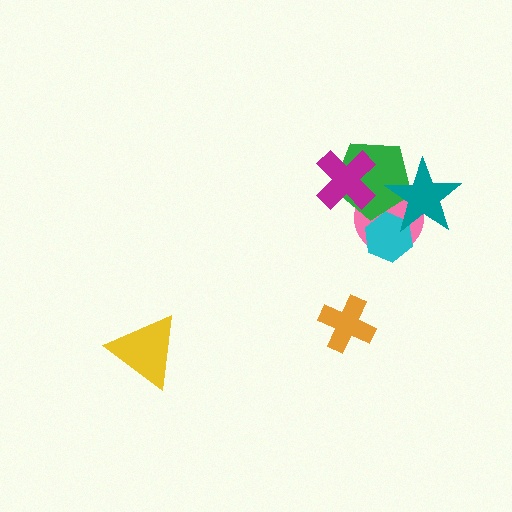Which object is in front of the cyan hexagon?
The teal star is in front of the cyan hexagon.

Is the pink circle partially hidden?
Yes, it is partially covered by another shape.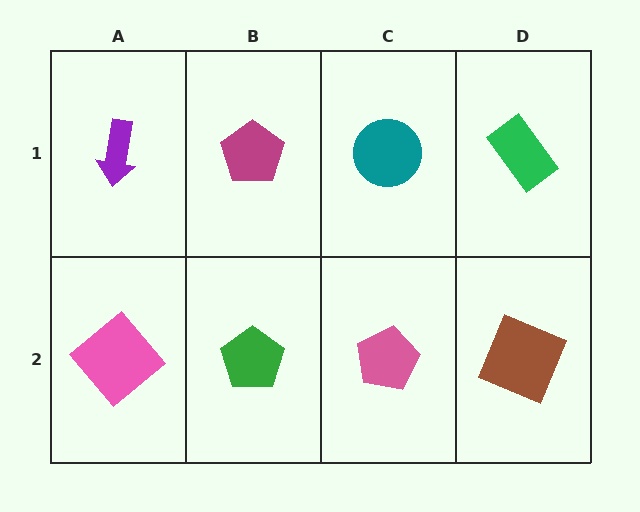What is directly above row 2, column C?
A teal circle.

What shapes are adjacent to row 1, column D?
A brown square (row 2, column D), a teal circle (row 1, column C).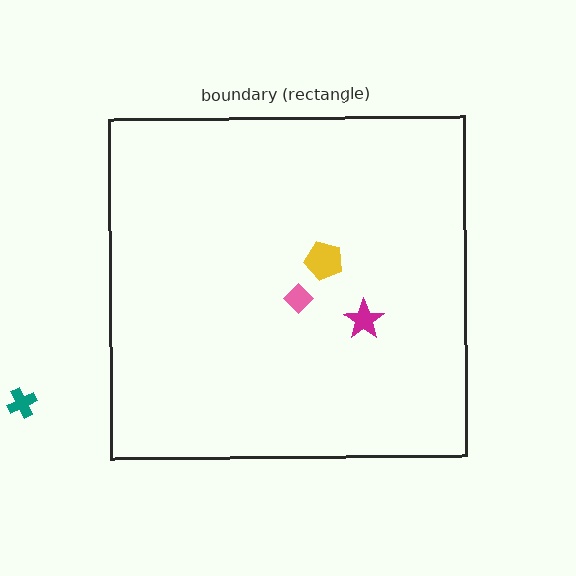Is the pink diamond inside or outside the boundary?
Inside.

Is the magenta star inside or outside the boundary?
Inside.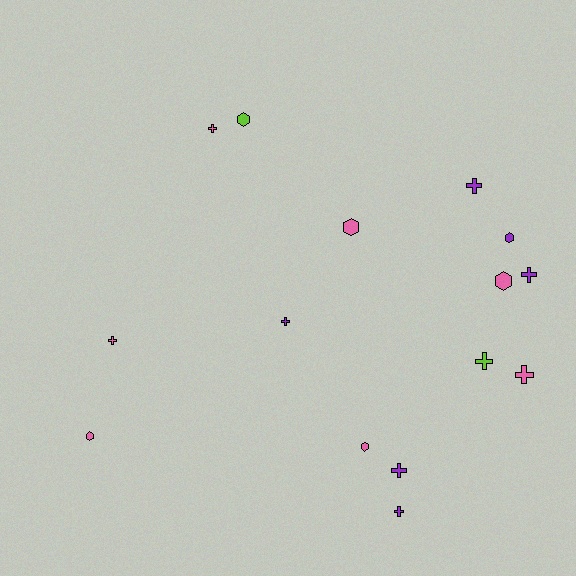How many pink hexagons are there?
There are 4 pink hexagons.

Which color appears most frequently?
Pink, with 7 objects.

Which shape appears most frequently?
Cross, with 9 objects.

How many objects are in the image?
There are 15 objects.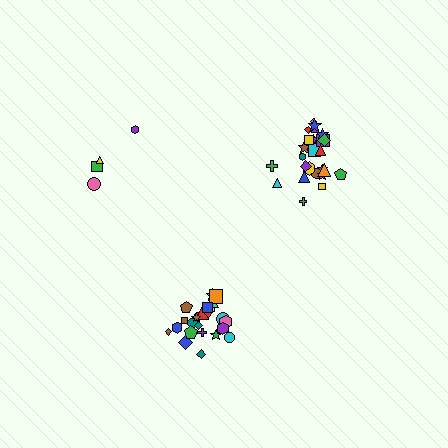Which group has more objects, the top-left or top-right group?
The top-right group.